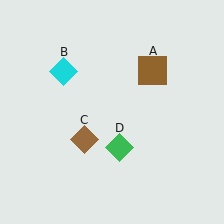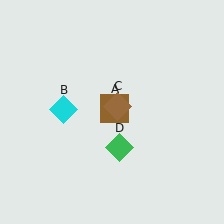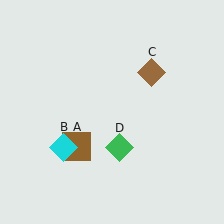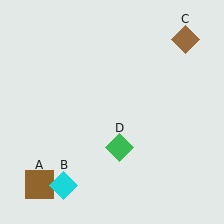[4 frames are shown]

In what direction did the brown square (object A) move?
The brown square (object A) moved down and to the left.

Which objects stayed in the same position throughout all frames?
Green diamond (object D) remained stationary.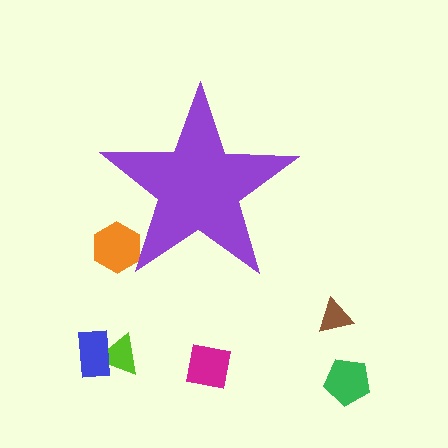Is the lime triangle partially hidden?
No, the lime triangle is fully visible.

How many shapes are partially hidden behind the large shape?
1 shape is partially hidden.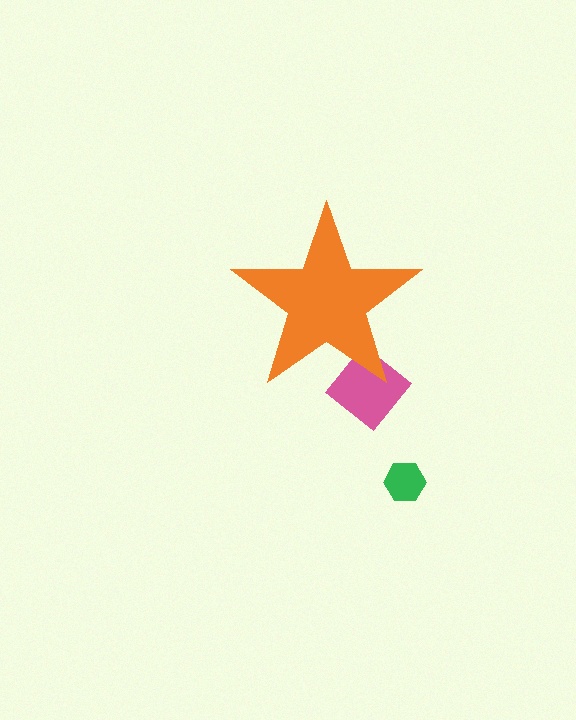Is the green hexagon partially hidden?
No, the green hexagon is fully visible.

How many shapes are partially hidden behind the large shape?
2 shapes are partially hidden.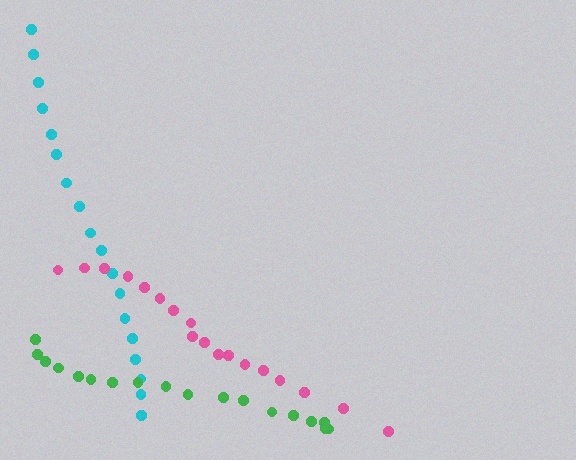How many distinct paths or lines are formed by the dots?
There are 3 distinct paths.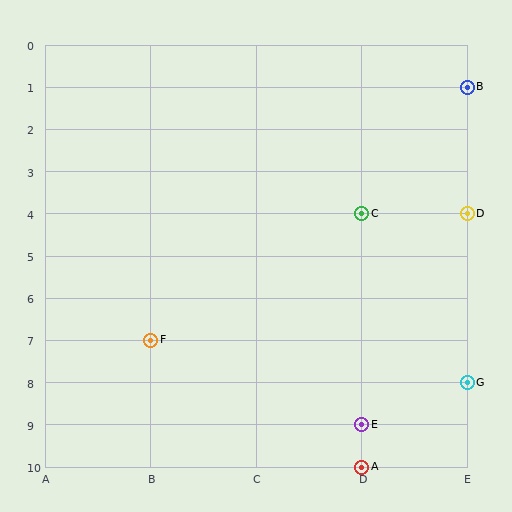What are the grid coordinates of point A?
Point A is at grid coordinates (D, 10).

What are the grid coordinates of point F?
Point F is at grid coordinates (B, 7).